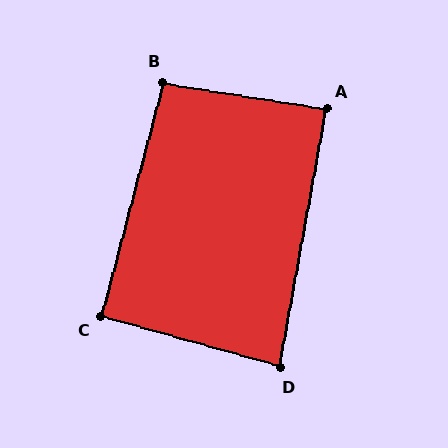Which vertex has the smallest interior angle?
D, at approximately 84 degrees.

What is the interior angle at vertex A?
Approximately 89 degrees (approximately right).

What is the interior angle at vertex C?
Approximately 91 degrees (approximately right).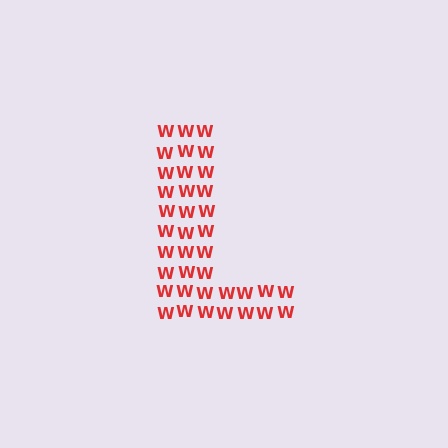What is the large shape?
The large shape is the letter L.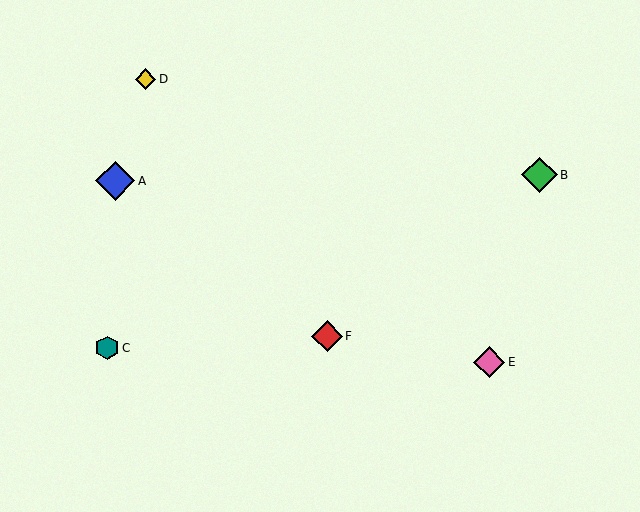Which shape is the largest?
The blue diamond (labeled A) is the largest.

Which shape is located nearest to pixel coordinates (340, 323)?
The red diamond (labeled F) at (327, 336) is nearest to that location.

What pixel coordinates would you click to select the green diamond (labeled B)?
Click at (539, 175) to select the green diamond B.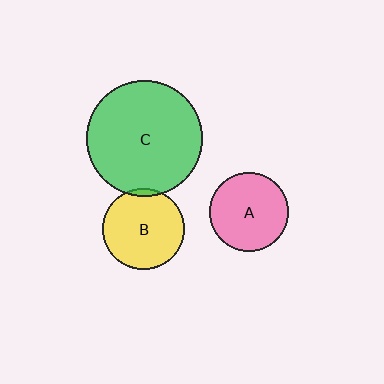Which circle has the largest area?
Circle C (green).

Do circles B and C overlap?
Yes.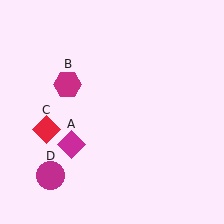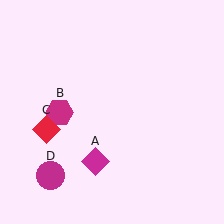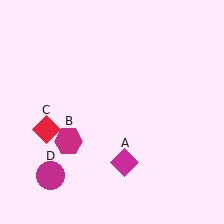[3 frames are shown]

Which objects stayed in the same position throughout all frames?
Red diamond (object C) and magenta circle (object D) remained stationary.